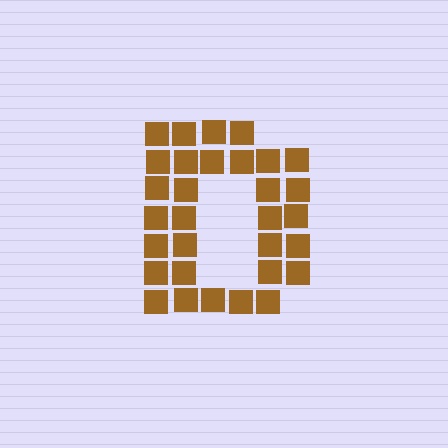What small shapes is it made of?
It is made of small squares.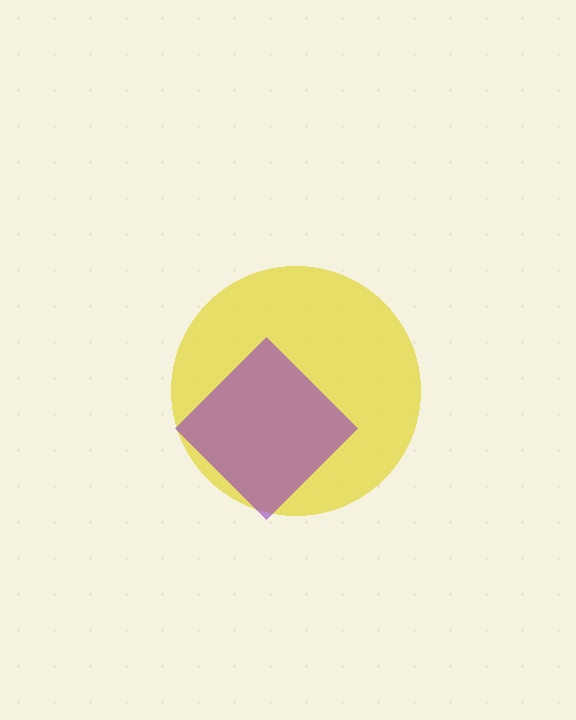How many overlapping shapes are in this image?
There are 2 overlapping shapes in the image.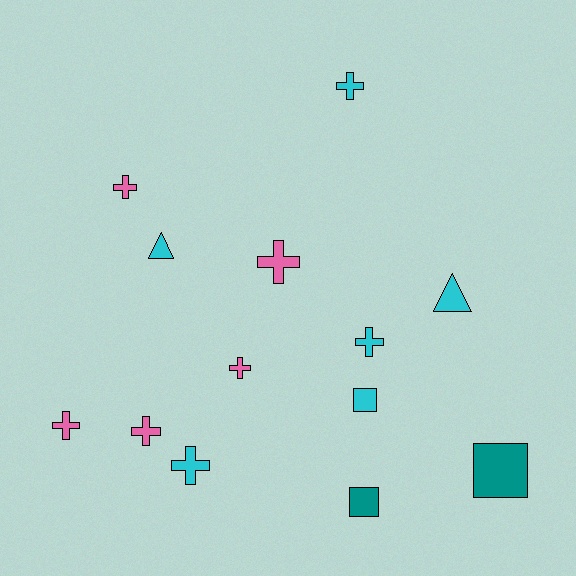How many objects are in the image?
There are 13 objects.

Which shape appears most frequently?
Cross, with 8 objects.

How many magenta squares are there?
There are no magenta squares.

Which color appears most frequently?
Cyan, with 6 objects.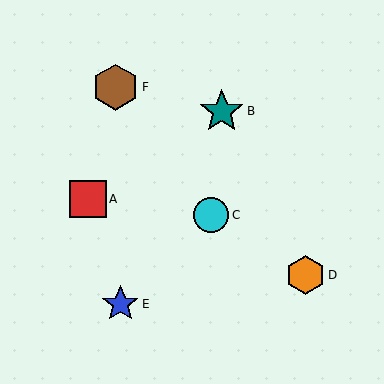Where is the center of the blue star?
The center of the blue star is at (120, 304).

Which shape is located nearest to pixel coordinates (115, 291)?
The blue star (labeled E) at (120, 304) is nearest to that location.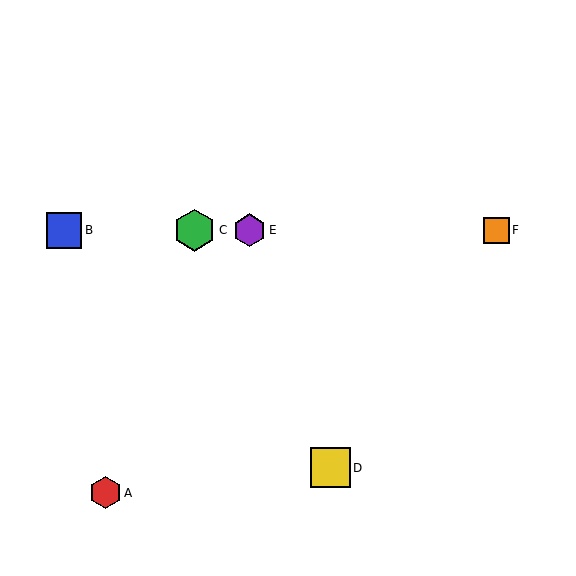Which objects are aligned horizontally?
Objects B, C, E, F are aligned horizontally.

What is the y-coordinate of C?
Object C is at y≈230.